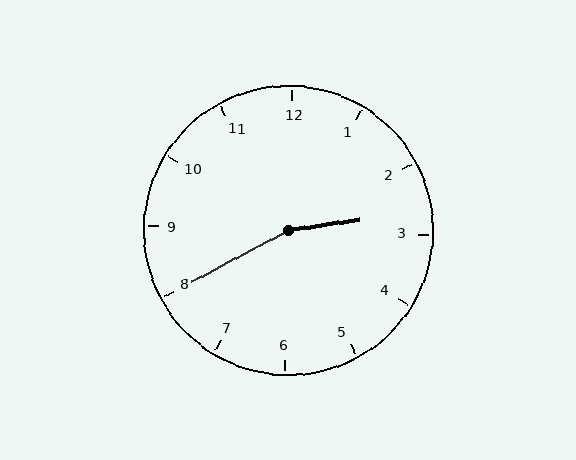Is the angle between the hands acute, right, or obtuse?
It is obtuse.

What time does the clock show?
2:40.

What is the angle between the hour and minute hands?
Approximately 160 degrees.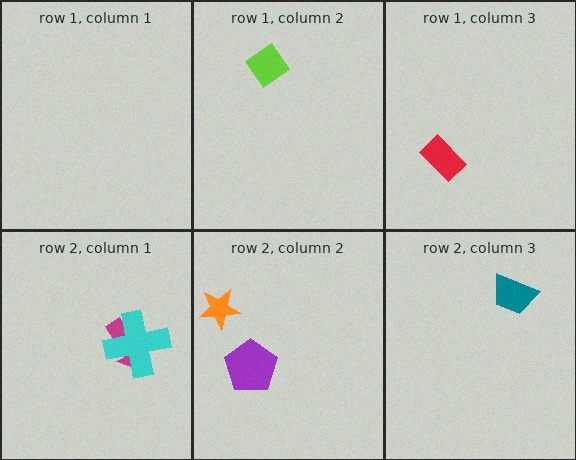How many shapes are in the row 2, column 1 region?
2.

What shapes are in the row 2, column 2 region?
The orange star, the purple pentagon.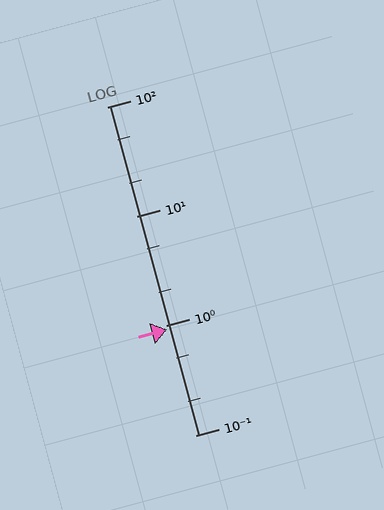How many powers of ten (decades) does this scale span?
The scale spans 3 decades, from 0.1 to 100.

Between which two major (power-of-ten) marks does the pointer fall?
The pointer is between 0.1 and 1.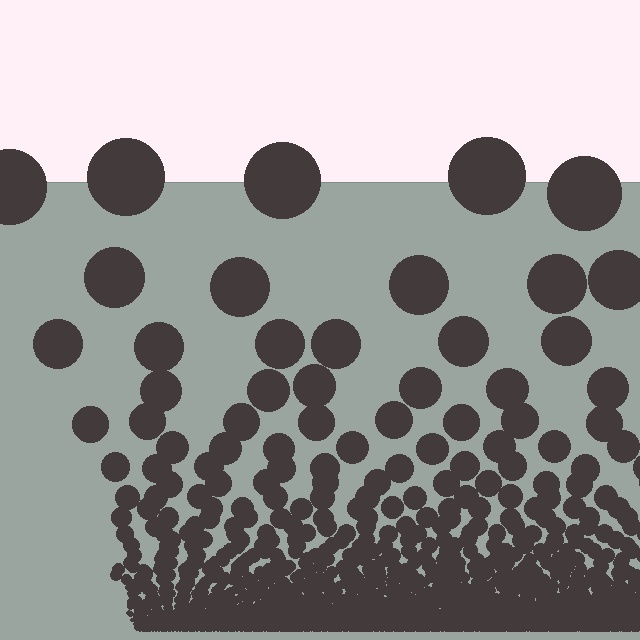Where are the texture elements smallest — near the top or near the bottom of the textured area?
Near the bottom.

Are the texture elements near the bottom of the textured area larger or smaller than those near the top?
Smaller. The gradient is inverted — elements near the bottom are smaller and denser.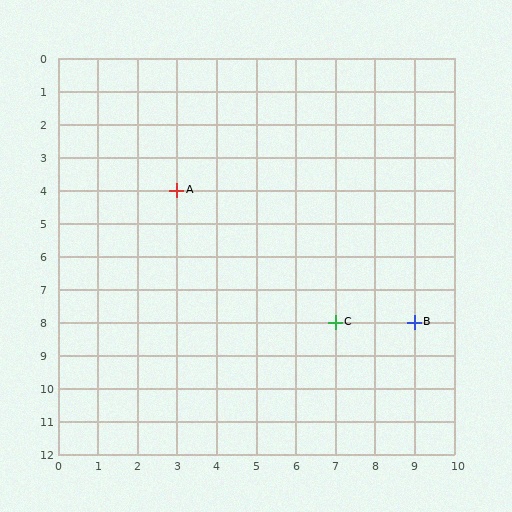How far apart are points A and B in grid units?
Points A and B are 6 columns and 4 rows apart (about 7.2 grid units diagonally).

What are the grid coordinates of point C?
Point C is at grid coordinates (7, 8).